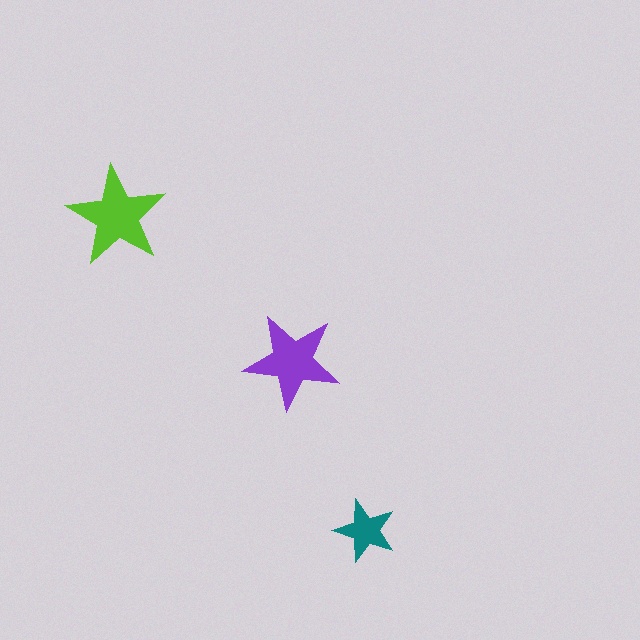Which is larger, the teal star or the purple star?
The purple one.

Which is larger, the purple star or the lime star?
The lime one.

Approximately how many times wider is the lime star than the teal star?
About 1.5 times wider.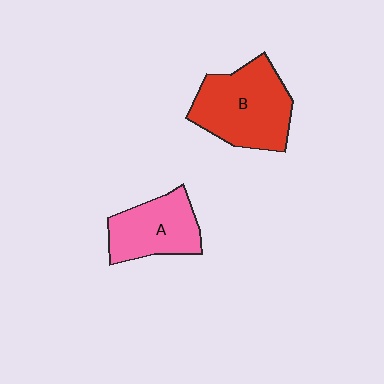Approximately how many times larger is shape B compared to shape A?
Approximately 1.4 times.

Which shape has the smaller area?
Shape A (pink).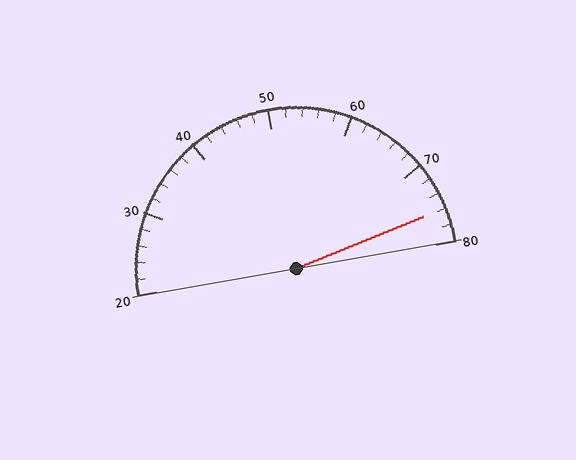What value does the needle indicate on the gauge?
The needle indicates approximately 76.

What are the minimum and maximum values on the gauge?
The gauge ranges from 20 to 80.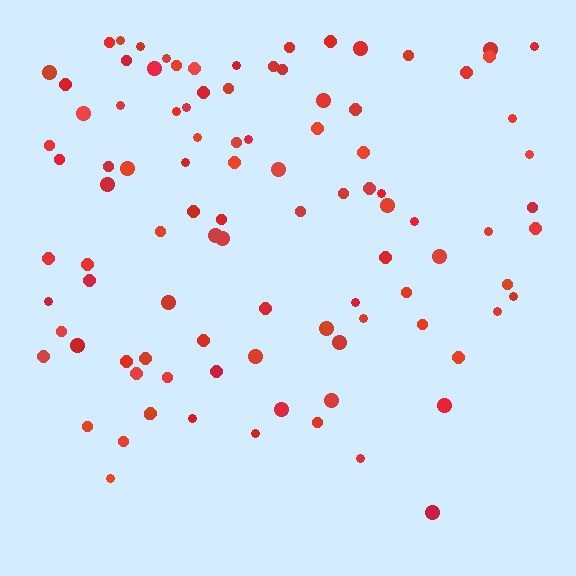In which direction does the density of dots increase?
From bottom to top, with the top side densest.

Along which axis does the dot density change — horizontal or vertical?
Vertical.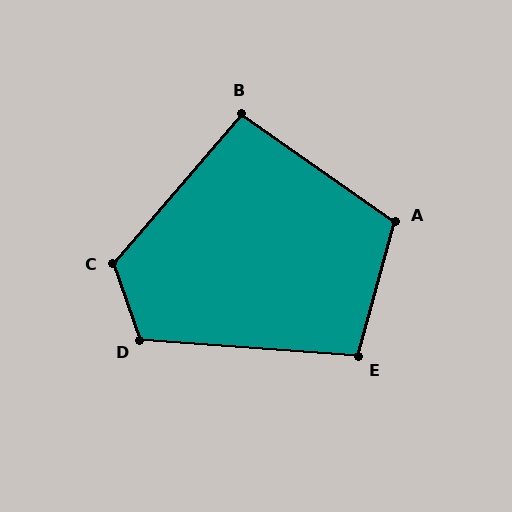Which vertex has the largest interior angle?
C, at approximately 120 degrees.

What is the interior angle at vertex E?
Approximately 101 degrees (obtuse).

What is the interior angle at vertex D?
Approximately 114 degrees (obtuse).